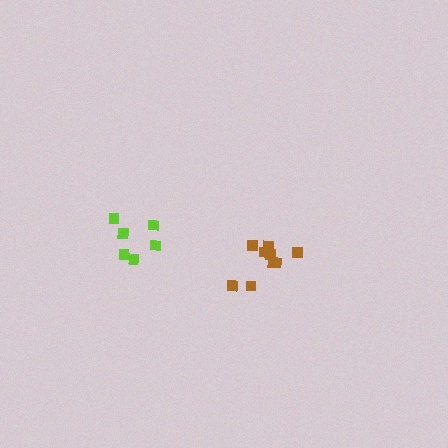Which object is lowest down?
The brown cluster is bottommost.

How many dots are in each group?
Group 1: 9 dots, Group 2: 6 dots (15 total).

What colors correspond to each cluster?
The clusters are colored: brown, lime.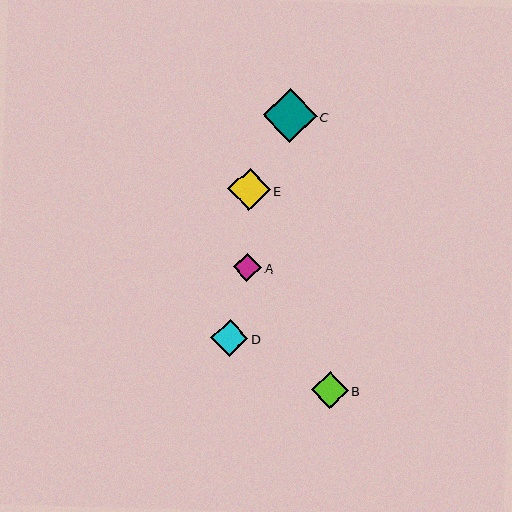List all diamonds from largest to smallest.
From largest to smallest: C, E, D, B, A.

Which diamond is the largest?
Diamond C is the largest with a size of approximately 54 pixels.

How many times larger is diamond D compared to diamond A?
Diamond D is approximately 1.3 times the size of diamond A.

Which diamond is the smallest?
Diamond A is the smallest with a size of approximately 28 pixels.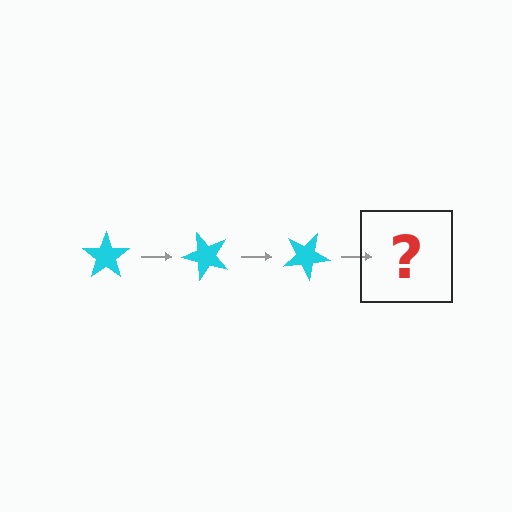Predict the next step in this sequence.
The next step is a cyan star rotated 150 degrees.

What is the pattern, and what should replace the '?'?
The pattern is that the star rotates 50 degrees each step. The '?' should be a cyan star rotated 150 degrees.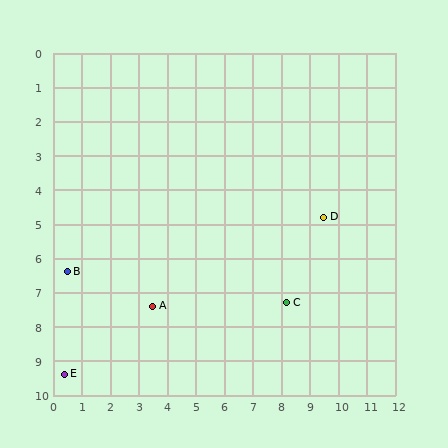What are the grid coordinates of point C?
Point C is at approximately (8.2, 7.3).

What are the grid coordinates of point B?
Point B is at approximately (0.5, 6.4).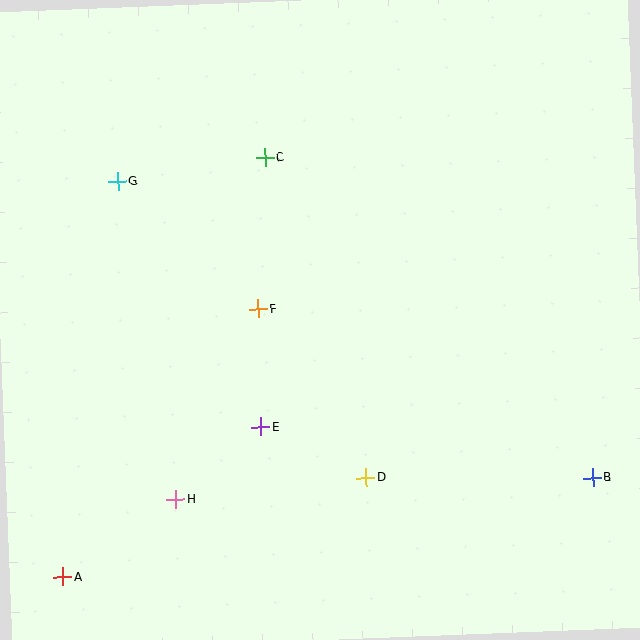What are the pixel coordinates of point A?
Point A is at (62, 577).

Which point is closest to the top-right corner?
Point C is closest to the top-right corner.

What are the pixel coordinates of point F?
Point F is at (258, 309).